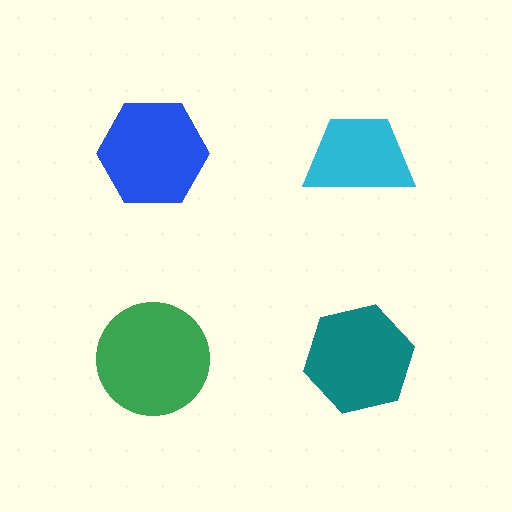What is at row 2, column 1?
A green circle.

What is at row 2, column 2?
A teal hexagon.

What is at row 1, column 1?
A blue hexagon.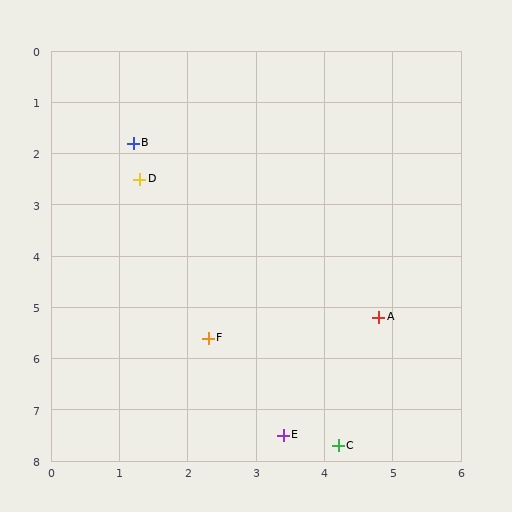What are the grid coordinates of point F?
Point F is at approximately (2.3, 5.6).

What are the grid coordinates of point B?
Point B is at approximately (1.2, 1.8).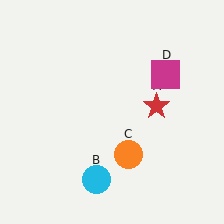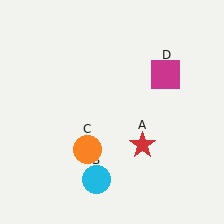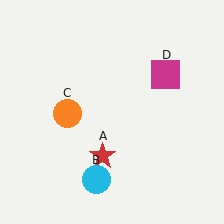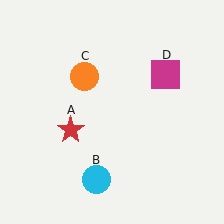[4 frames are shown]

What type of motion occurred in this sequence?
The red star (object A), orange circle (object C) rotated clockwise around the center of the scene.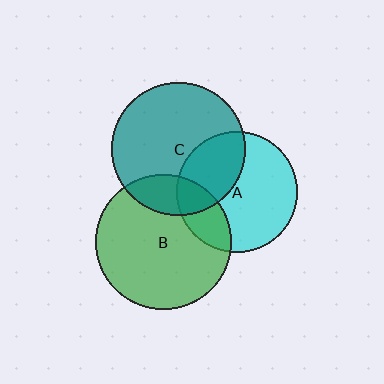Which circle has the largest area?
Circle B (green).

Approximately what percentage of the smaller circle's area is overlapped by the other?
Approximately 35%.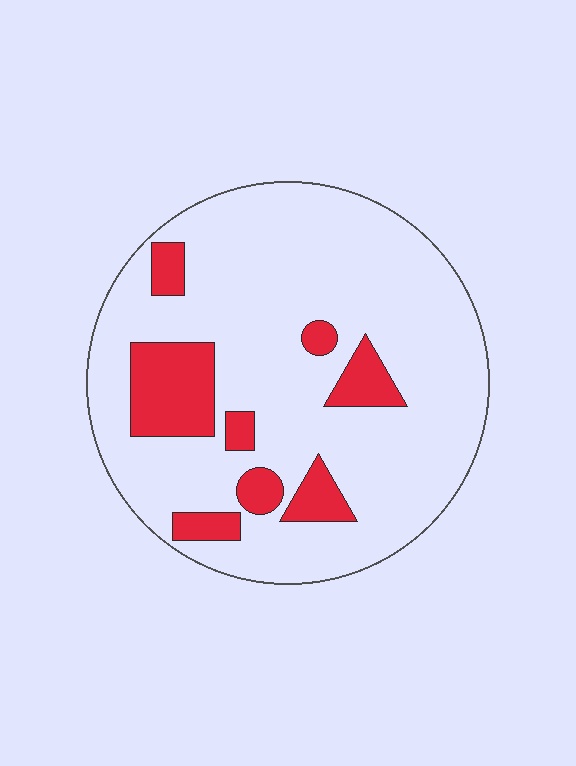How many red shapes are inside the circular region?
8.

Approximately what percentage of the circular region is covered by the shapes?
Approximately 15%.